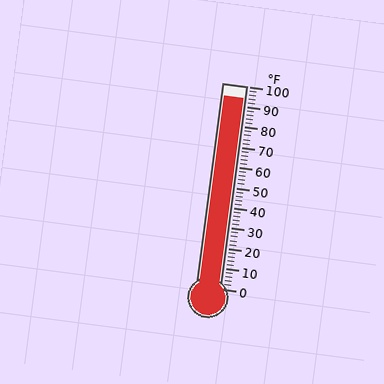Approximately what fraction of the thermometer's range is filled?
The thermometer is filled to approximately 95% of its range.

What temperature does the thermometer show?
The thermometer shows approximately 94°F.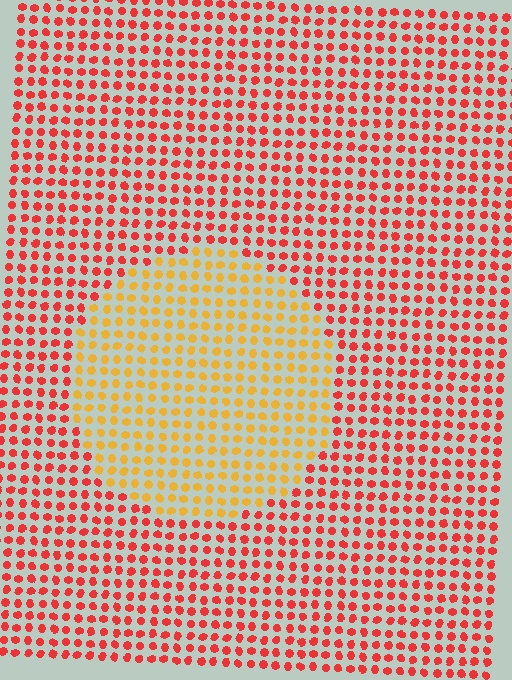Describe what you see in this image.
The image is filled with small red elements in a uniform arrangement. A circle-shaped region is visible where the elements are tinted to a slightly different hue, forming a subtle color boundary.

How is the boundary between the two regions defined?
The boundary is defined purely by a slight shift in hue (about 43 degrees). Spacing, size, and orientation are identical on both sides.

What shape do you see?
I see a circle.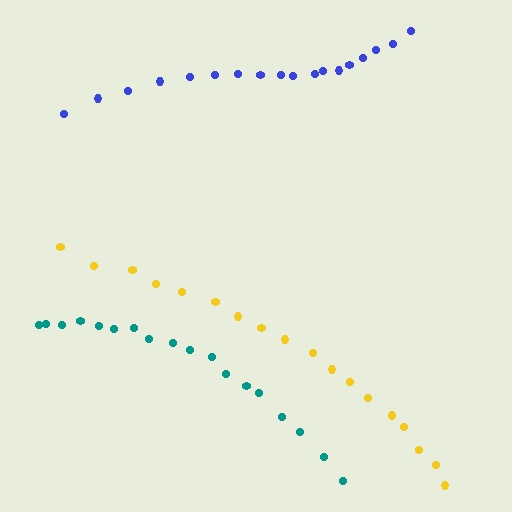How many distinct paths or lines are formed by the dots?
There are 3 distinct paths.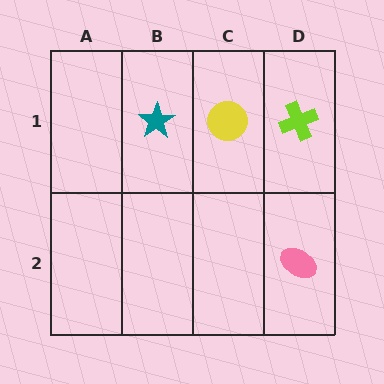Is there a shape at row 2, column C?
No, that cell is empty.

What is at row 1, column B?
A teal star.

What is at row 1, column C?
A yellow circle.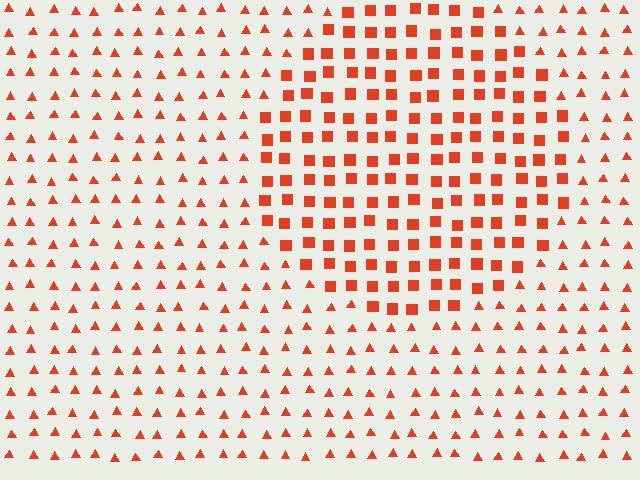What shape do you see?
I see a circle.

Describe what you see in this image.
The image is filled with small red elements arranged in a uniform grid. A circle-shaped region contains squares, while the surrounding area contains triangles. The boundary is defined purely by the change in element shape.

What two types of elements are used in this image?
The image uses squares inside the circle region and triangles outside it.